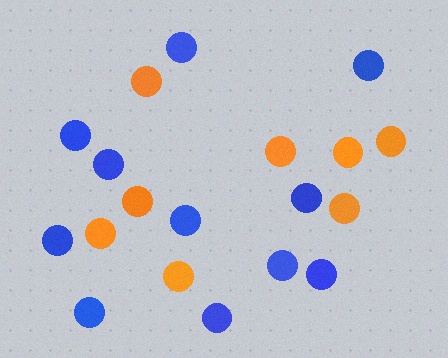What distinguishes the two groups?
There are 2 groups: one group of orange circles (8) and one group of blue circles (11).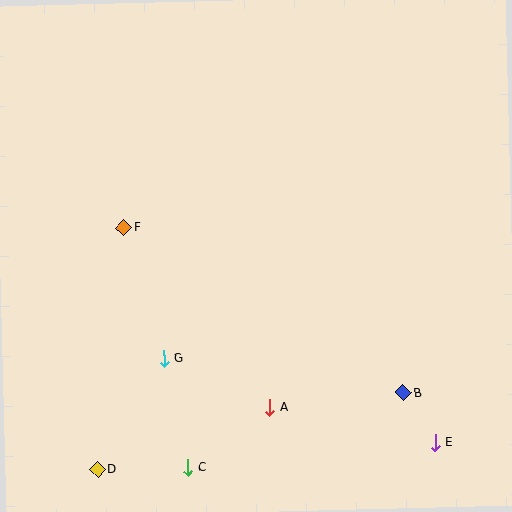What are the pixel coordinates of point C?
Point C is at (188, 468).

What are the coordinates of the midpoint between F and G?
The midpoint between F and G is at (144, 293).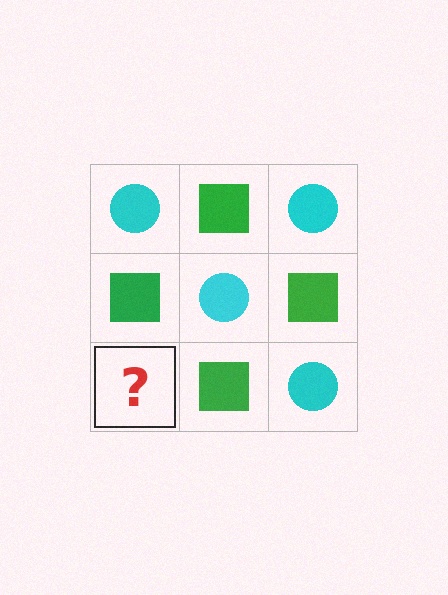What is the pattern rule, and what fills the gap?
The rule is that it alternates cyan circle and green square in a checkerboard pattern. The gap should be filled with a cyan circle.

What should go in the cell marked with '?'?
The missing cell should contain a cyan circle.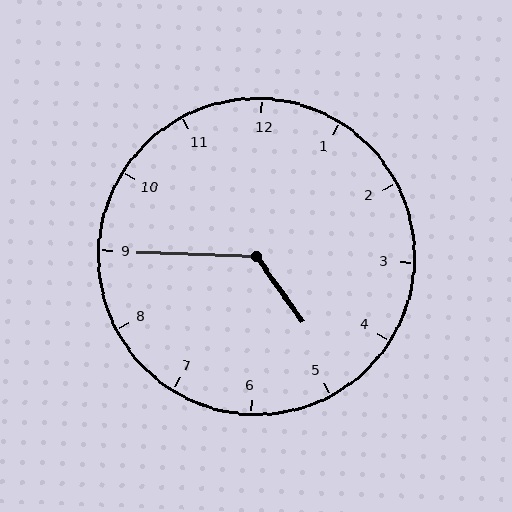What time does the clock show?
4:45.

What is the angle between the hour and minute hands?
Approximately 128 degrees.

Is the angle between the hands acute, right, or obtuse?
It is obtuse.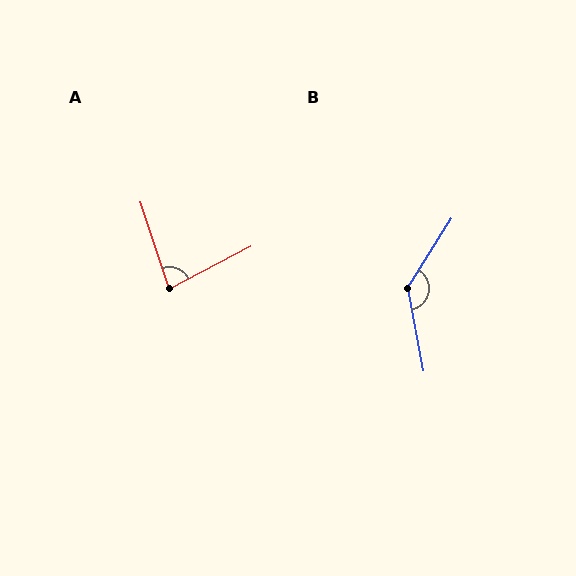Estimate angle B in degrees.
Approximately 137 degrees.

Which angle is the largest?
B, at approximately 137 degrees.